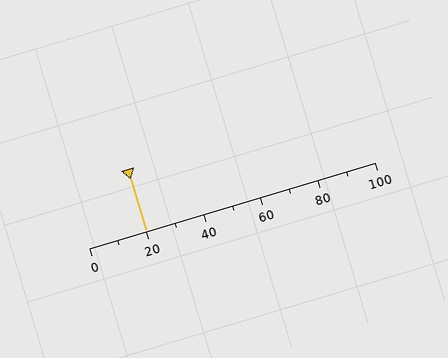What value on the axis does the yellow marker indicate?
The marker indicates approximately 20.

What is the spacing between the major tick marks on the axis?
The major ticks are spaced 20 apart.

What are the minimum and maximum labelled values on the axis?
The axis runs from 0 to 100.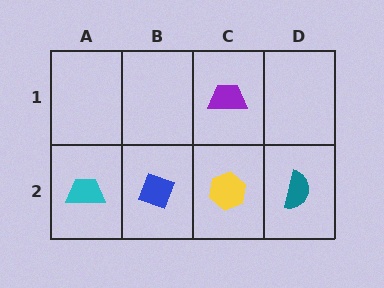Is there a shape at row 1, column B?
No, that cell is empty.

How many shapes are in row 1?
1 shape.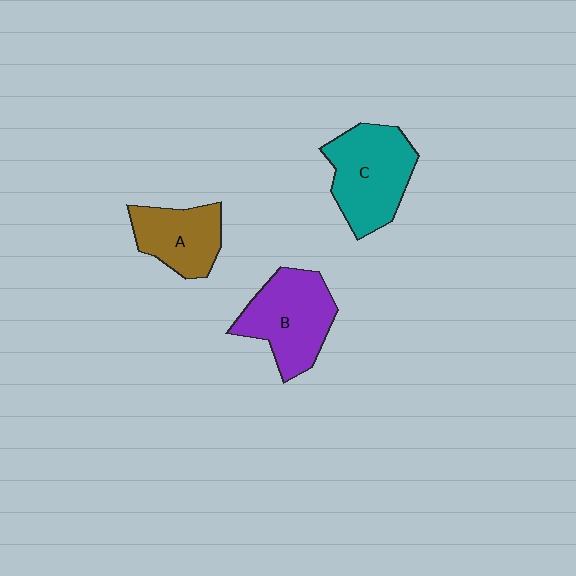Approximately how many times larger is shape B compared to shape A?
Approximately 1.3 times.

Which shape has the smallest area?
Shape A (brown).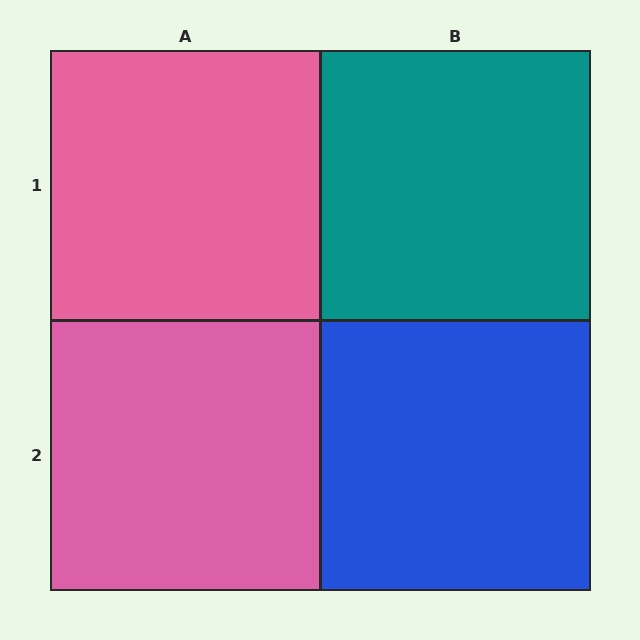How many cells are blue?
1 cell is blue.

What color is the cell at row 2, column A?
Pink.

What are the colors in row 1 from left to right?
Pink, teal.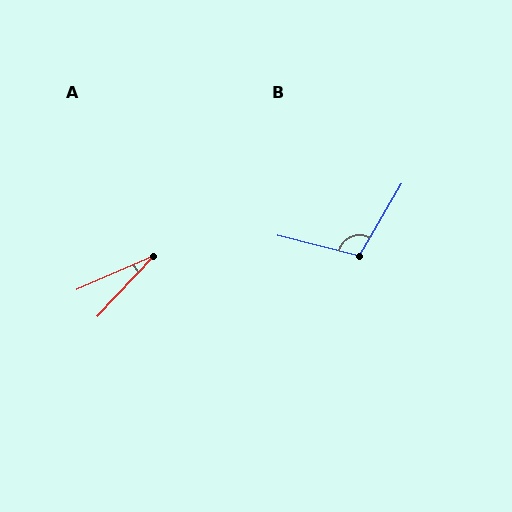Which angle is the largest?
B, at approximately 106 degrees.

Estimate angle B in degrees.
Approximately 106 degrees.